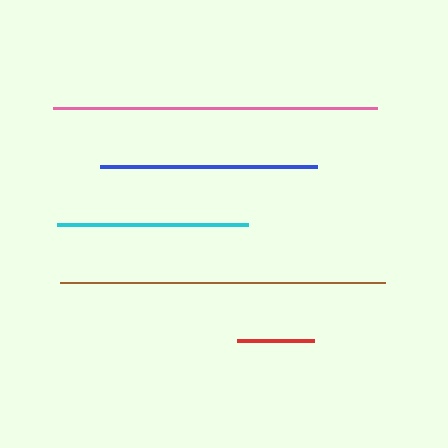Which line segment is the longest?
The brown line is the longest at approximately 325 pixels.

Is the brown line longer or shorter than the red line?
The brown line is longer than the red line.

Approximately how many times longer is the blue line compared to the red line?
The blue line is approximately 2.8 times the length of the red line.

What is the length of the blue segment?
The blue segment is approximately 217 pixels long.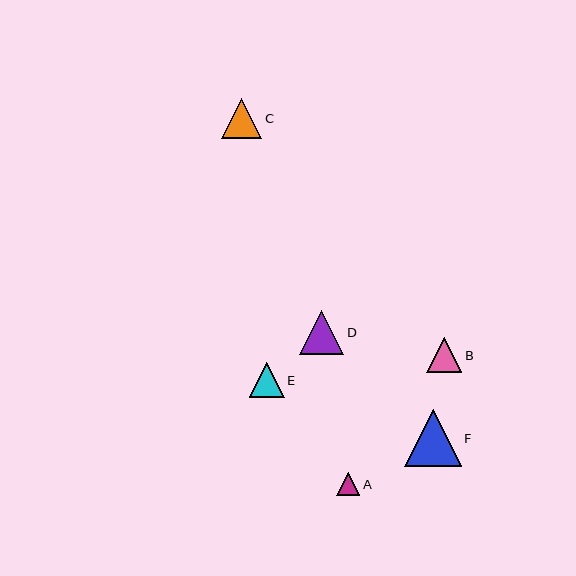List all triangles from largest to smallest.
From largest to smallest: F, D, C, B, E, A.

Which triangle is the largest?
Triangle F is the largest with a size of approximately 56 pixels.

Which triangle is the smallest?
Triangle A is the smallest with a size of approximately 23 pixels.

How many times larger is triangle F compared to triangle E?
Triangle F is approximately 1.6 times the size of triangle E.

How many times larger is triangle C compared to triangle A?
Triangle C is approximately 1.7 times the size of triangle A.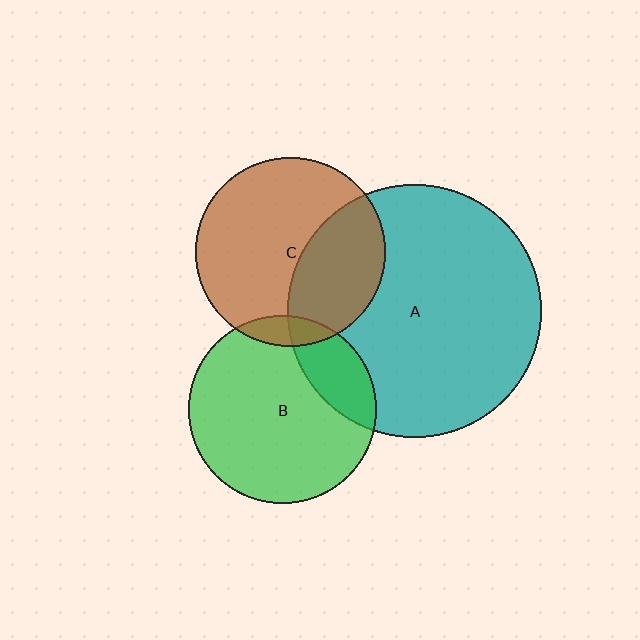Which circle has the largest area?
Circle A (teal).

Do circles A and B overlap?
Yes.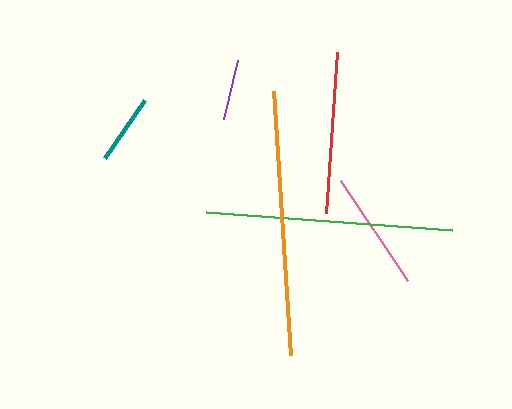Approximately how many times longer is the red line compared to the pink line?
The red line is approximately 1.3 times the length of the pink line.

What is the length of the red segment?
The red segment is approximately 161 pixels long.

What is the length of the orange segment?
The orange segment is approximately 265 pixels long.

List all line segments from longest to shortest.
From longest to shortest: orange, green, red, pink, teal, purple.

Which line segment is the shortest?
The purple line is the shortest at approximately 61 pixels.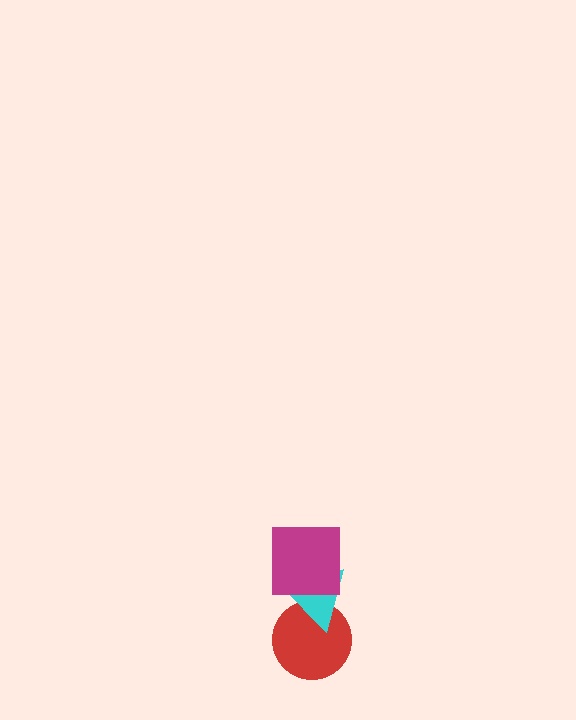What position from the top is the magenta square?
The magenta square is 1st from the top.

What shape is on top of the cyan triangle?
The magenta square is on top of the cyan triangle.